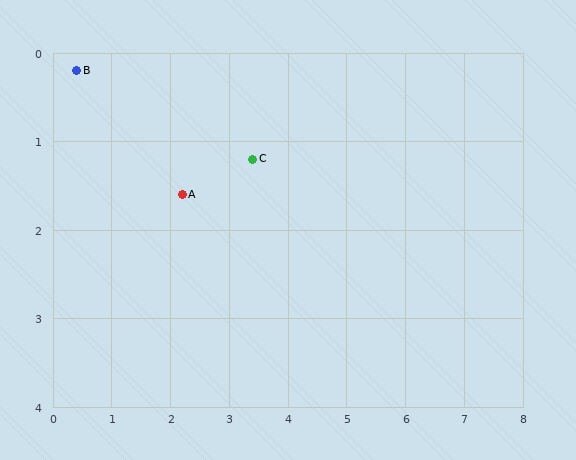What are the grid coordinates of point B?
Point B is at approximately (0.4, 0.2).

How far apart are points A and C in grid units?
Points A and C are about 1.3 grid units apart.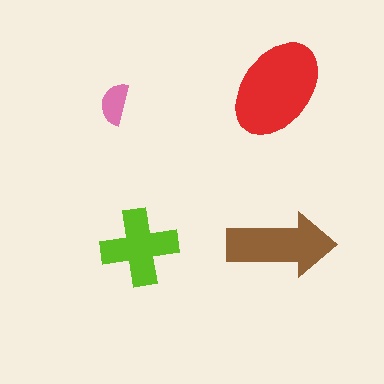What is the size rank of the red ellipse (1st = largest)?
1st.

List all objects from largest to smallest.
The red ellipse, the brown arrow, the lime cross, the pink semicircle.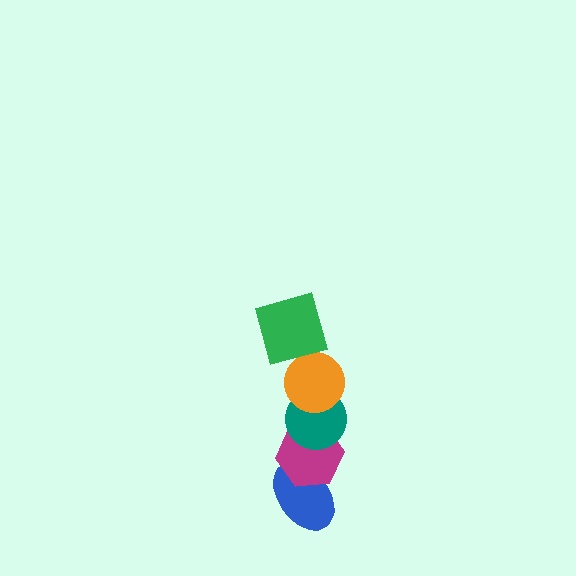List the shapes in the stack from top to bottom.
From top to bottom: the green square, the orange circle, the teal circle, the magenta hexagon, the blue ellipse.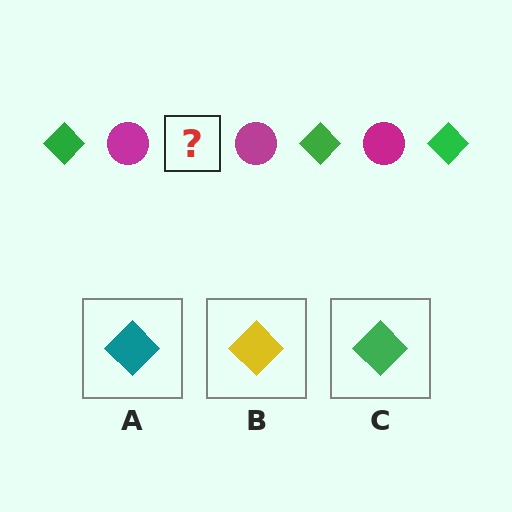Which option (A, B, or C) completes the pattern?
C.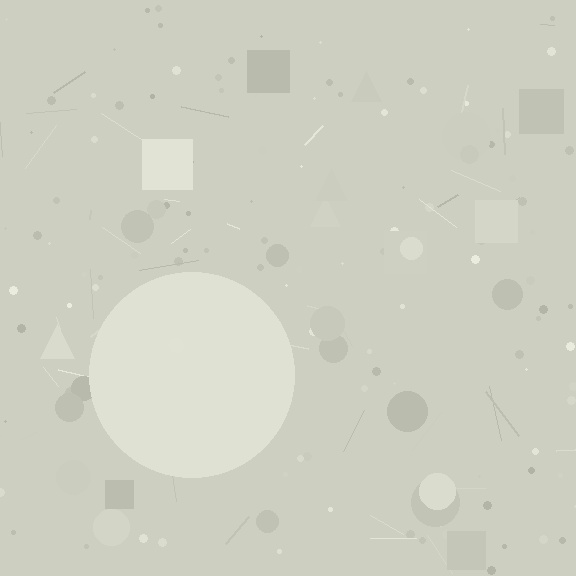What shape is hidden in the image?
A circle is hidden in the image.